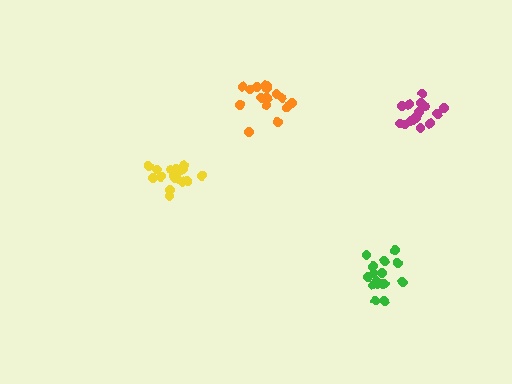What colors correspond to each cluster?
The clusters are colored: orange, magenta, green, yellow.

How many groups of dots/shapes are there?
There are 4 groups.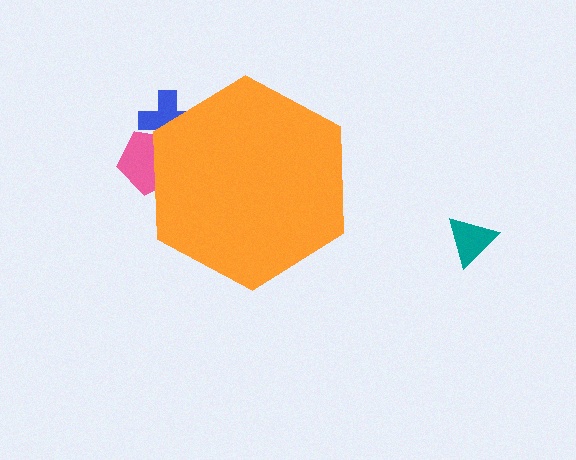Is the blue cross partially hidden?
Yes, the blue cross is partially hidden behind the orange hexagon.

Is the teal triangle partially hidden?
No, the teal triangle is fully visible.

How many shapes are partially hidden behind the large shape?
2 shapes are partially hidden.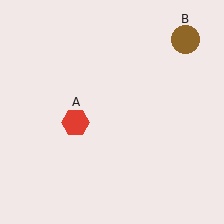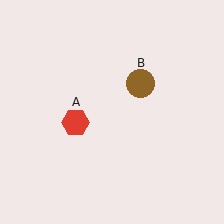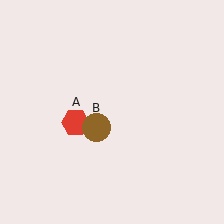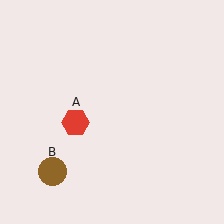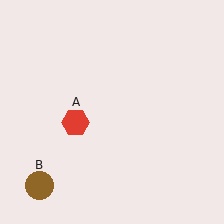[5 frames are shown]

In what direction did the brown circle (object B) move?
The brown circle (object B) moved down and to the left.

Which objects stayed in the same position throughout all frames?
Red hexagon (object A) remained stationary.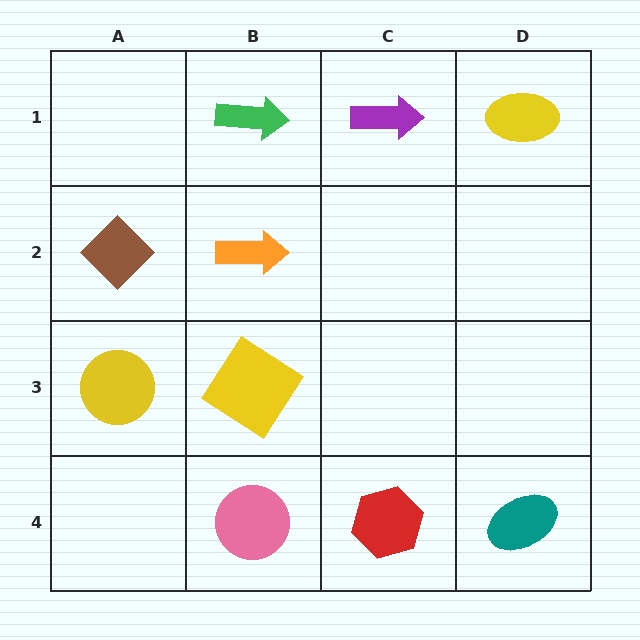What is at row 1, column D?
A yellow ellipse.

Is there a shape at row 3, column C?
No, that cell is empty.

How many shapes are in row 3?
2 shapes.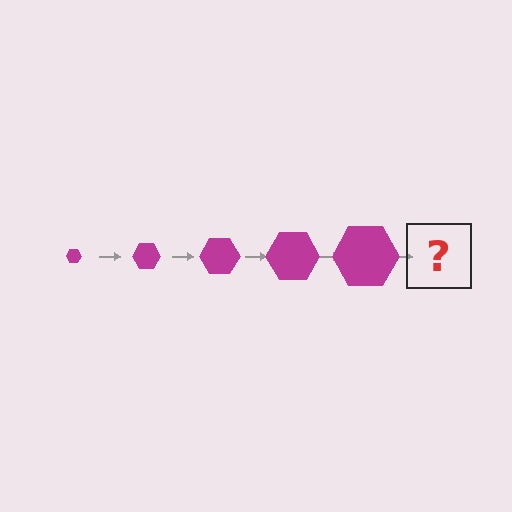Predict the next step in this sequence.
The next step is a magenta hexagon, larger than the previous one.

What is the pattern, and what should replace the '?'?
The pattern is that the hexagon gets progressively larger each step. The '?' should be a magenta hexagon, larger than the previous one.